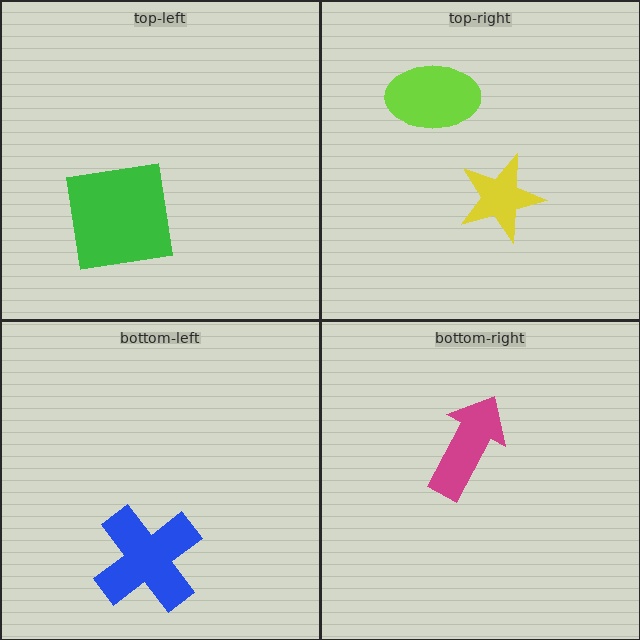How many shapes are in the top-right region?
2.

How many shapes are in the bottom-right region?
1.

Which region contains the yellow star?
The top-right region.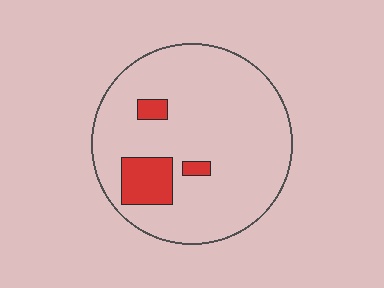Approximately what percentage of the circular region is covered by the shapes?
Approximately 10%.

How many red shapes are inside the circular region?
3.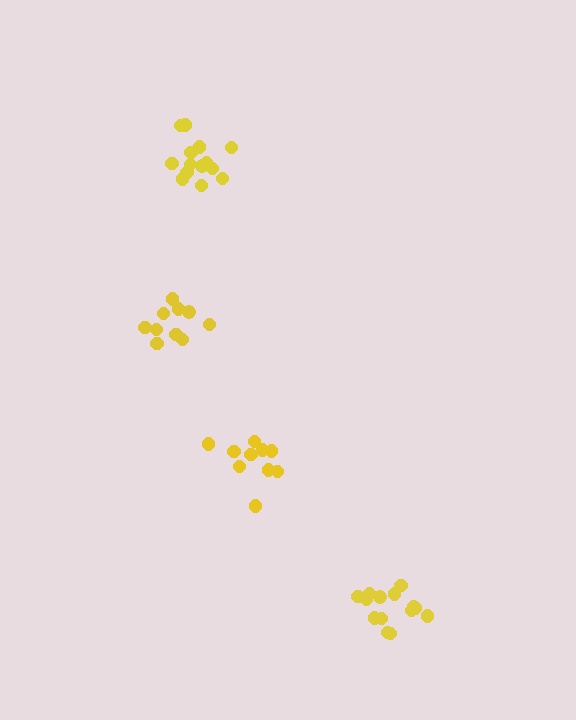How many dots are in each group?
Group 1: 14 dots, Group 2: 14 dots, Group 3: 10 dots, Group 4: 10 dots (48 total).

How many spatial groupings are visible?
There are 4 spatial groupings.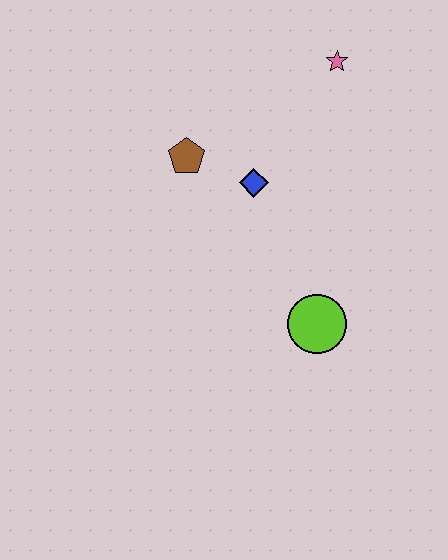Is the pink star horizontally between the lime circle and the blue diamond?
No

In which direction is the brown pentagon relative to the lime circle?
The brown pentagon is above the lime circle.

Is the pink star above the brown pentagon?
Yes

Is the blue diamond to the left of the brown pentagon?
No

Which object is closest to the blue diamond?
The brown pentagon is closest to the blue diamond.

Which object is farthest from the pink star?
The lime circle is farthest from the pink star.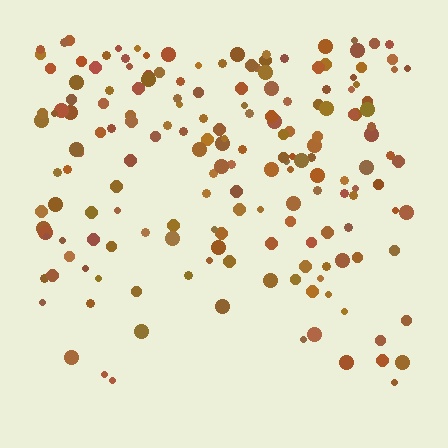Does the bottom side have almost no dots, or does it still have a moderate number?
Still a moderate number, just noticeably fewer than the top.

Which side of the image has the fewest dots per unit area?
The bottom.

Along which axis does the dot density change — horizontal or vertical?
Vertical.